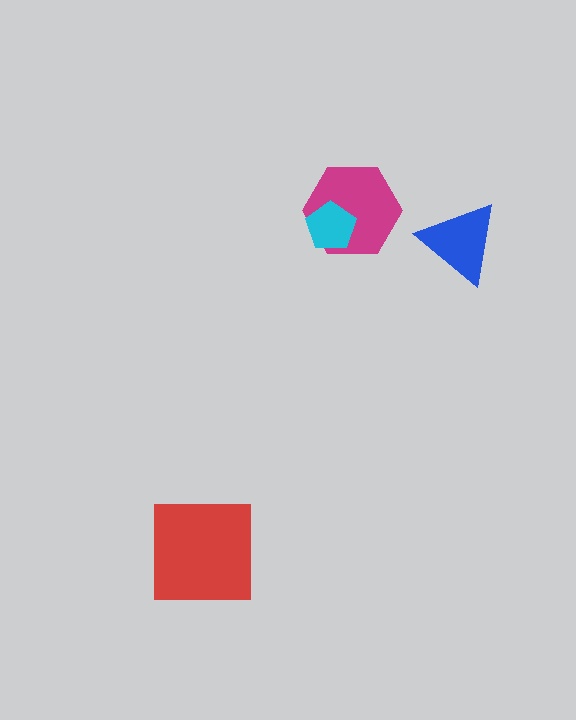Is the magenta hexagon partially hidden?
Yes, it is partially covered by another shape.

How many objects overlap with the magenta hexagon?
1 object overlaps with the magenta hexagon.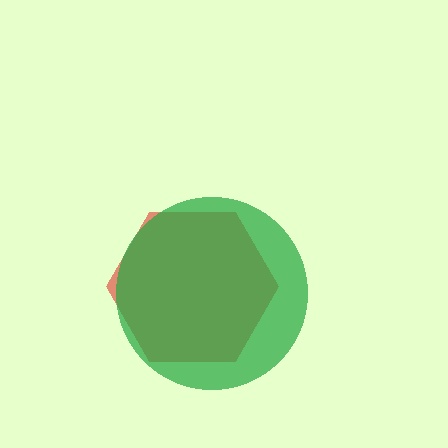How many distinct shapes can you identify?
There are 2 distinct shapes: a red hexagon, a green circle.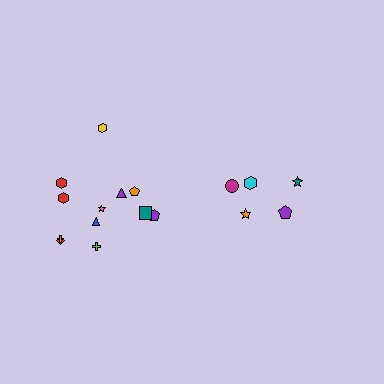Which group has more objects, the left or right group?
The left group.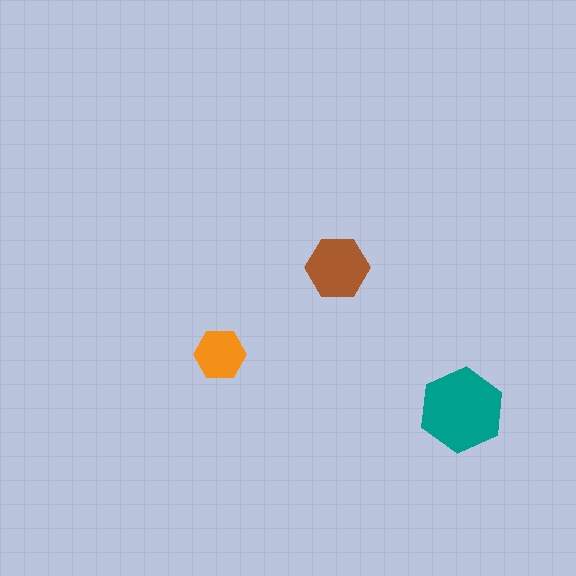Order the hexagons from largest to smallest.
the teal one, the brown one, the orange one.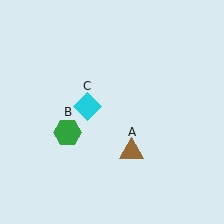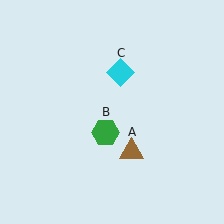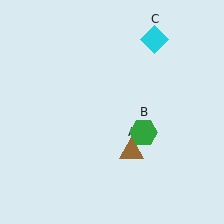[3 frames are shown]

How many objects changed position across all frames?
2 objects changed position: green hexagon (object B), cyan diamond (object C).